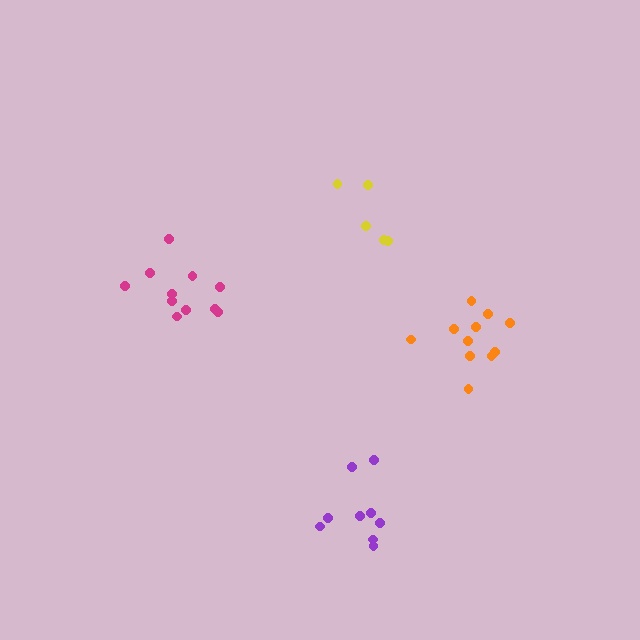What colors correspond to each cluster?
The clusters are colored: orange, magenta, yellow, purple.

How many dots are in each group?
Group 1: 11 dots, Group 2: 11 dots, Group 3: 5 dots, Group 4: 9 dots (36 total).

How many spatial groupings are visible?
There are 4 spatial groupings.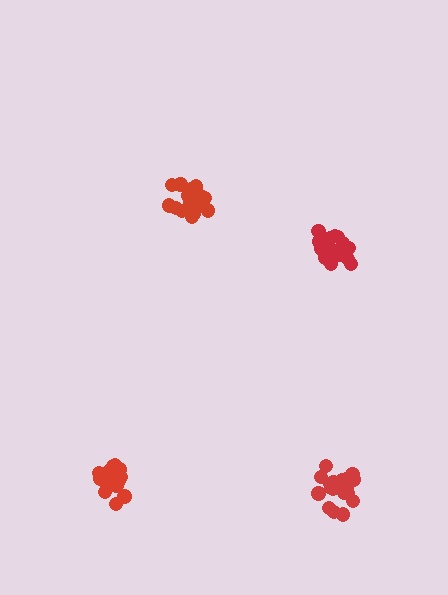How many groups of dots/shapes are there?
There are 4 groups.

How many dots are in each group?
Group 1: 19 dots, Group 2: 20 dots, Group 3: 16 dots, Group 4: 20 dots (75 total).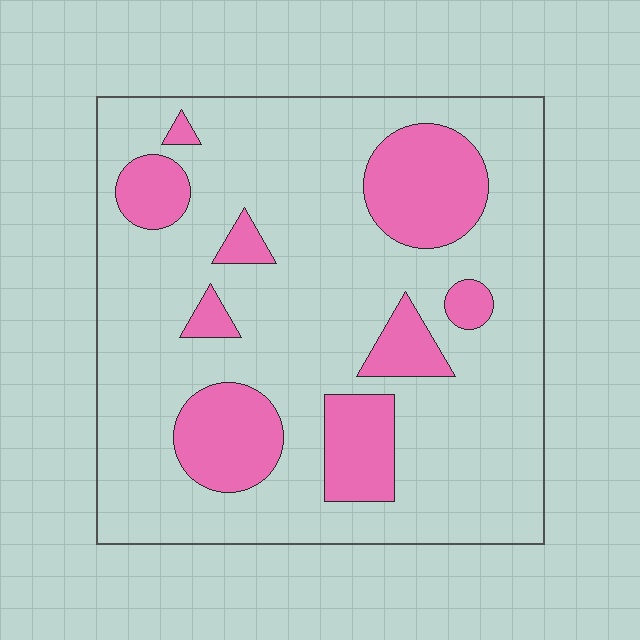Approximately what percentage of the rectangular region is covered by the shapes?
Approximately 20%.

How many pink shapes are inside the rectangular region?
9.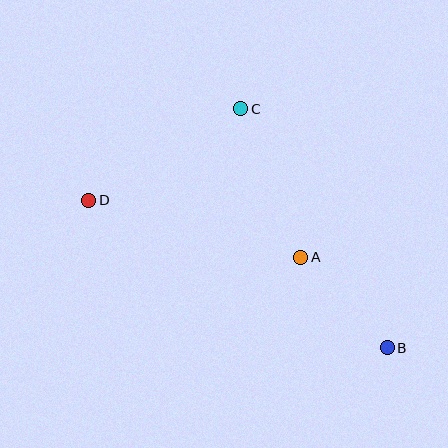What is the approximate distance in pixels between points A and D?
The distance between A and D is approximately 219 pixels.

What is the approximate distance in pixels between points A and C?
The distance between A and C is approximately 160 pixels.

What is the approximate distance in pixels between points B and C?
The distance between B and C is approximately 281 pixels.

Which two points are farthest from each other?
Points B and D are farthest from each other.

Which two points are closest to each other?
Points A and B are closest to each other.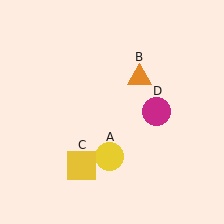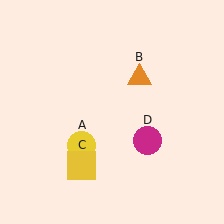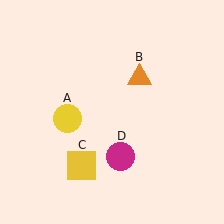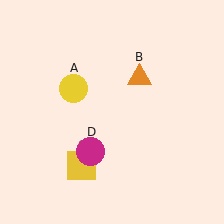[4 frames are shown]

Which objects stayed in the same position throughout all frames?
Orange triangle (object B) and yellow square (object C) remained stationary.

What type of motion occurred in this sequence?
The yellow circle (object A), magenta circle (object D) rotated clockwise around the center of the scene.